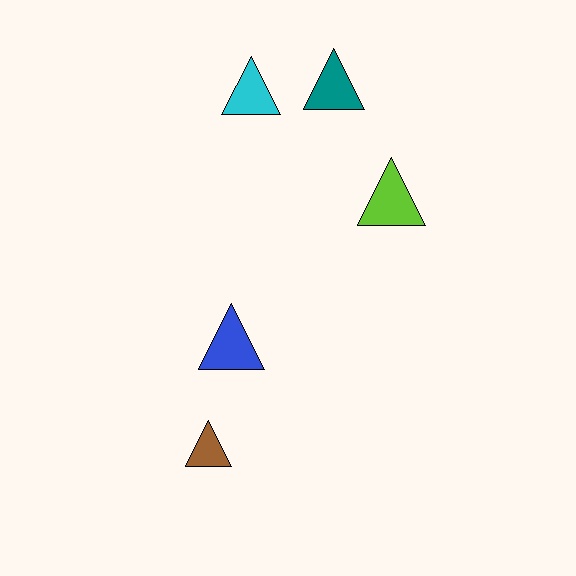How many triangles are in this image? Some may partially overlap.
There are 5 triangles.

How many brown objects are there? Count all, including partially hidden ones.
There is 1 brown object.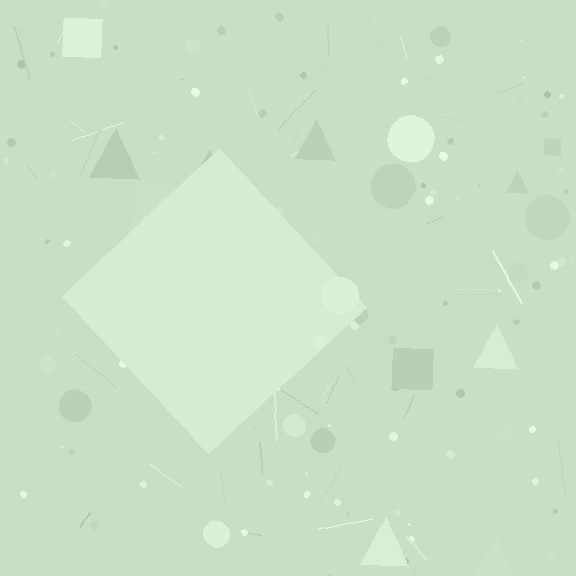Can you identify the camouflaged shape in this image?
The camouflaged shape is a diamond.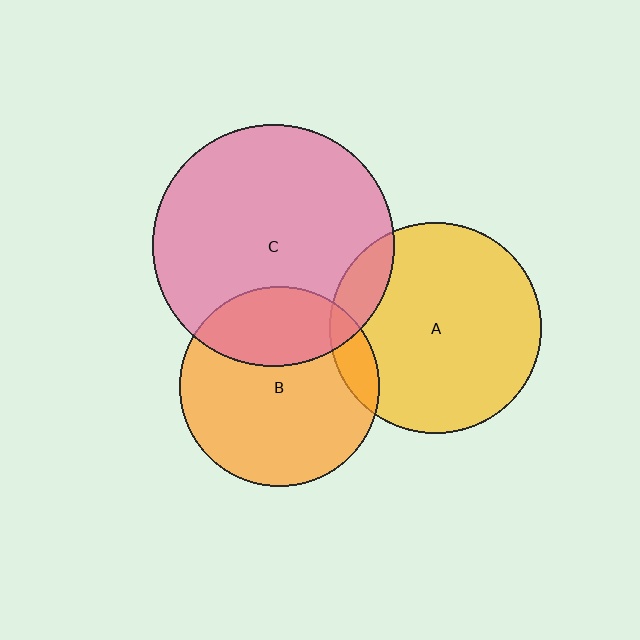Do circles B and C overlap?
Yes.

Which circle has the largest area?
Circle C (pink).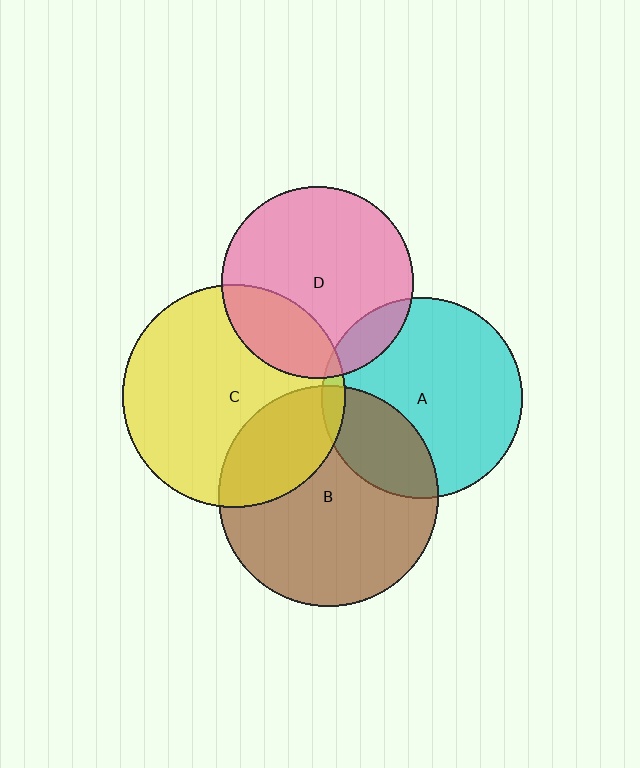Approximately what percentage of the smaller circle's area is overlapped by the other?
Approximately 25%.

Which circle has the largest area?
Circle C (yellow).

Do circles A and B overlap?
Yes.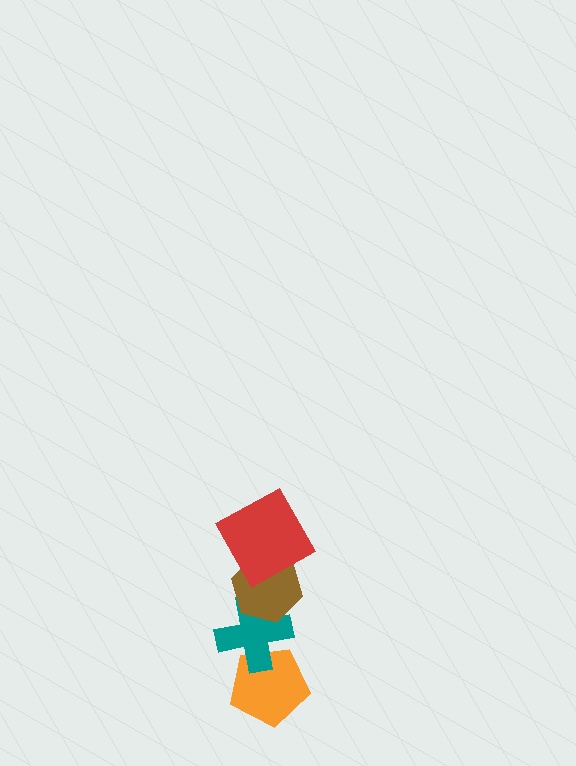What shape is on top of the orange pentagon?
The teal cross is on top of the orange pentagon.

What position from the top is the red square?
The red square is 1st from the top.